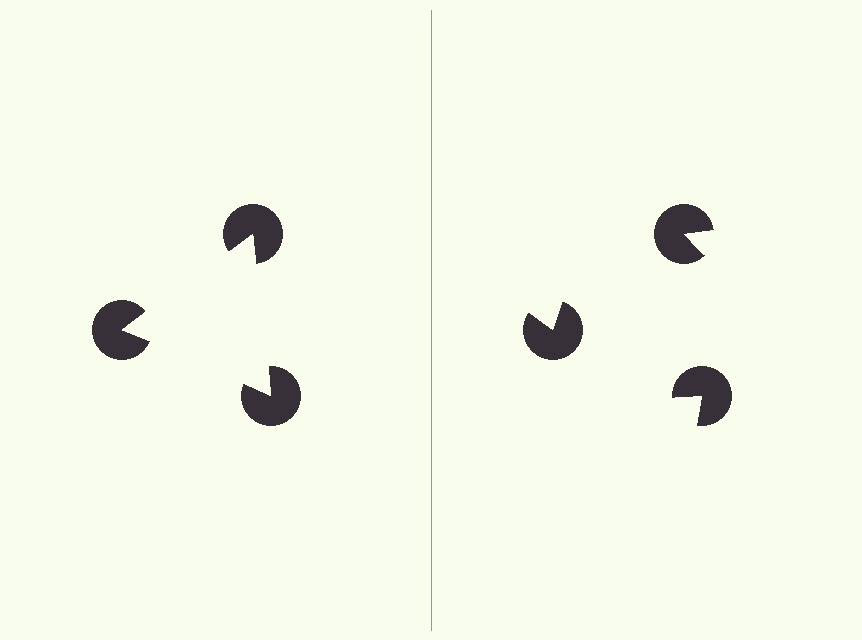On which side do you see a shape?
An illusory triangle appears on the left side. On the right side the wedge cuts are rotated, so no coherent shape forms.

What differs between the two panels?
The pac-man discs are positioned identically on both sides; only the wedge orientations differ. On the left they align to a triangle; on the right they are misaligned.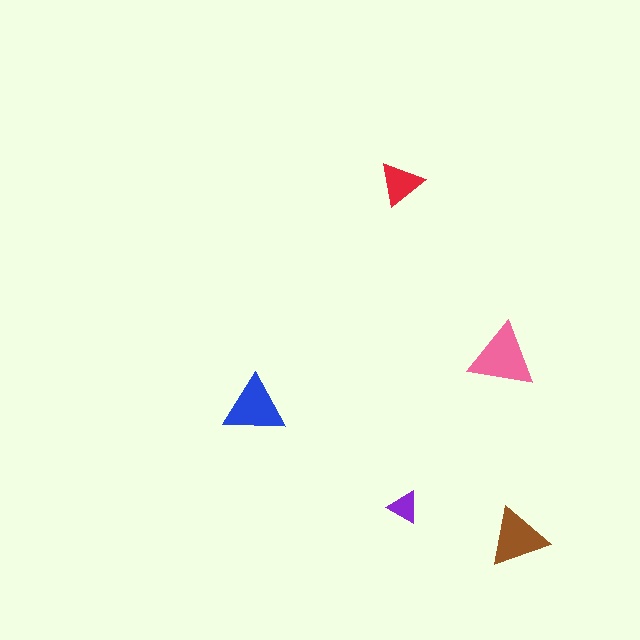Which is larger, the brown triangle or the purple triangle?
The brown one.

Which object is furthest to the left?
The blue triangle is leftmost.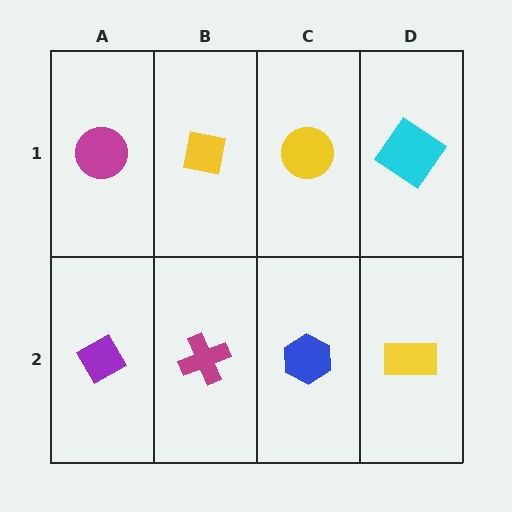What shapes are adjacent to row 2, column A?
A magenta circle (row 1, column A), a magenta cross (row 2, column B).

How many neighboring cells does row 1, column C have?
3.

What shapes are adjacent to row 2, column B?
A yellow square (row 1, column B), a purple diamond (row 2, column A), a blue hexagon (row 2, column C).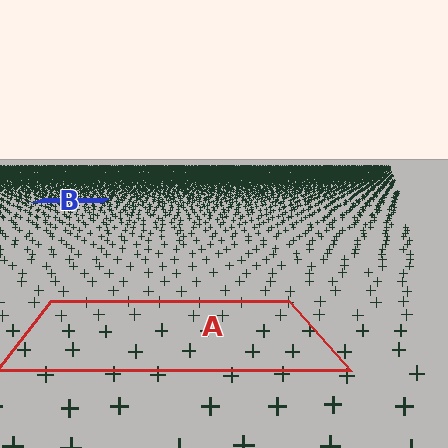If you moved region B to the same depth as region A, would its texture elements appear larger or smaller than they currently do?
They would appear larger. At a closer depth, the same texture elements are projected at a bigger on-screen size.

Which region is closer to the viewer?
Region A is closer. The texture elements there are larger and more spread out.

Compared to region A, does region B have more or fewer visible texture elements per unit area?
Region B has more texture elements per unit area — they are packed more densely because it is farther away.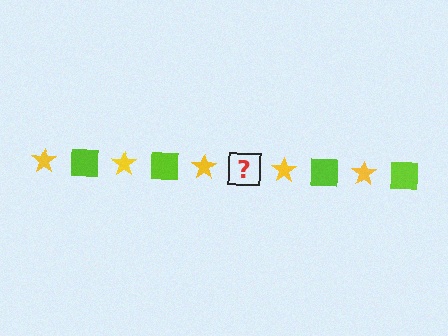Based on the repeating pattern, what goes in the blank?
The blank should be a lime square.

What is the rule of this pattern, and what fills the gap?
The rule is that the pattern alternates between yellow star and lime square. The gap should be filled with a lime square.